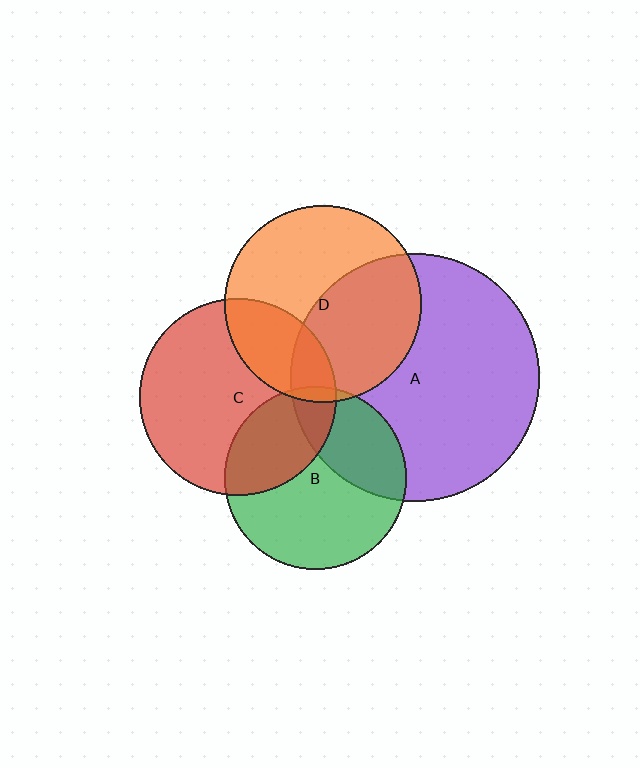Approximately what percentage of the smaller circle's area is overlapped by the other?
Approximately 45%.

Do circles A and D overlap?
Yes.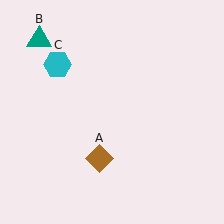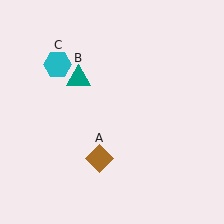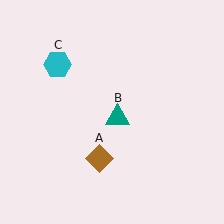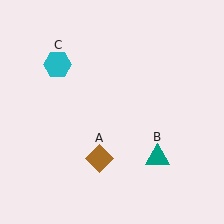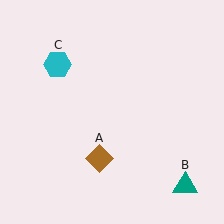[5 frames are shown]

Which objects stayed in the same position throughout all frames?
Brown diamond (object A) and cyan hexagon (object C) remained stationary.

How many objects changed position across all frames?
1 object changed position: teal triangle (object B).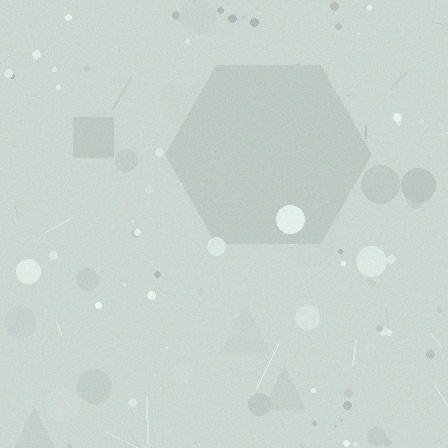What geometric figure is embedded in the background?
A hexagon is embedded in the background.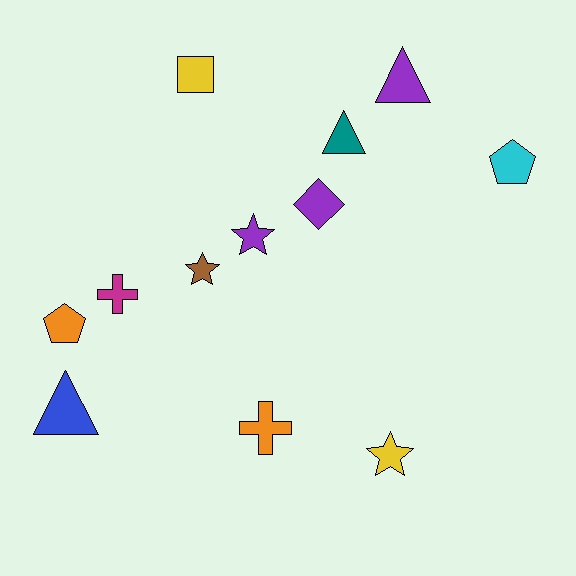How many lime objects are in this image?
There are no lime objects.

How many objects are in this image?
There are 12 objects.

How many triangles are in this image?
There are 3 triangles.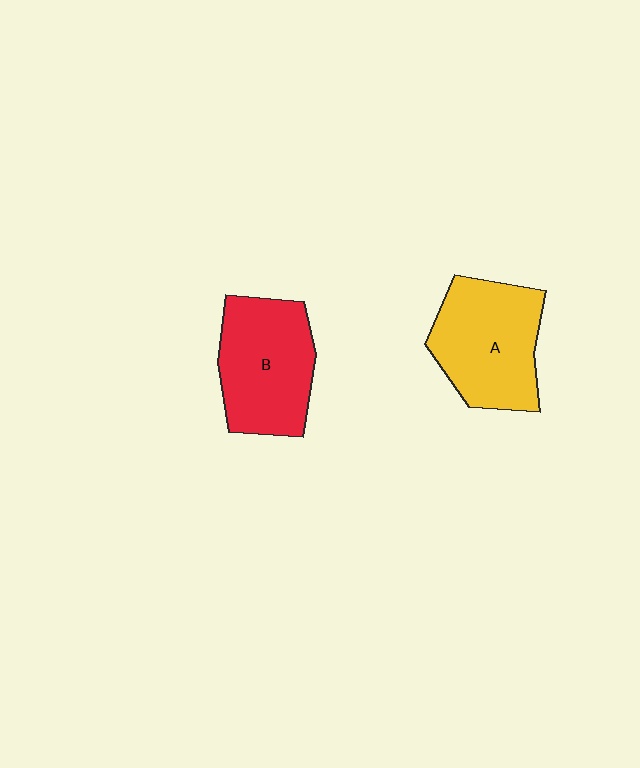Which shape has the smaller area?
Shape B (red).